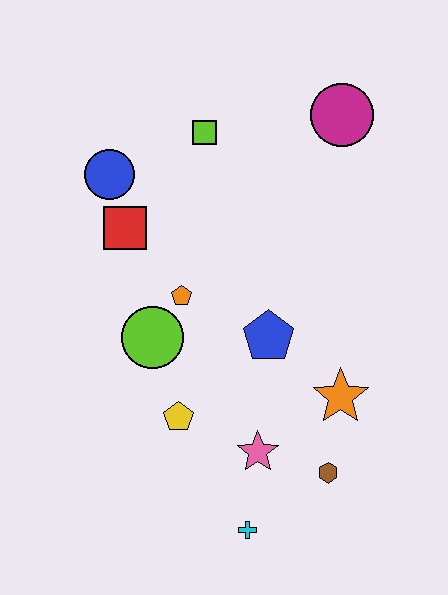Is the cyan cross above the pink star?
No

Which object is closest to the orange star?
The brown hexagon is closest to the orange star.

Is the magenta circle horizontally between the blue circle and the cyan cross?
No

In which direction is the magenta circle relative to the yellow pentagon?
The magenta circle is above the yellow pentagon.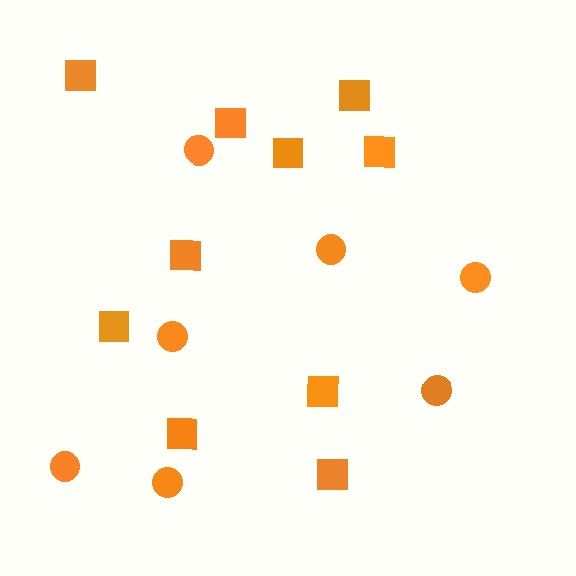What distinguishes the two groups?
There are 2 groups: one group of circles (7) and one group of squares (10).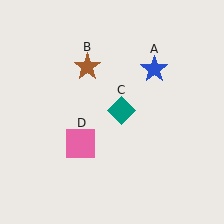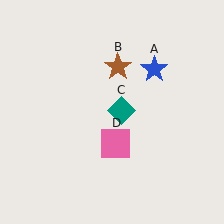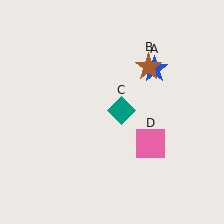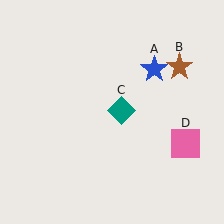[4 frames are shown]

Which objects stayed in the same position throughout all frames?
Blue star (object A) and teal diamond (object C) remained stationary.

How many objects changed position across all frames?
2 objects changed position: brown star (object B), pink square (object D).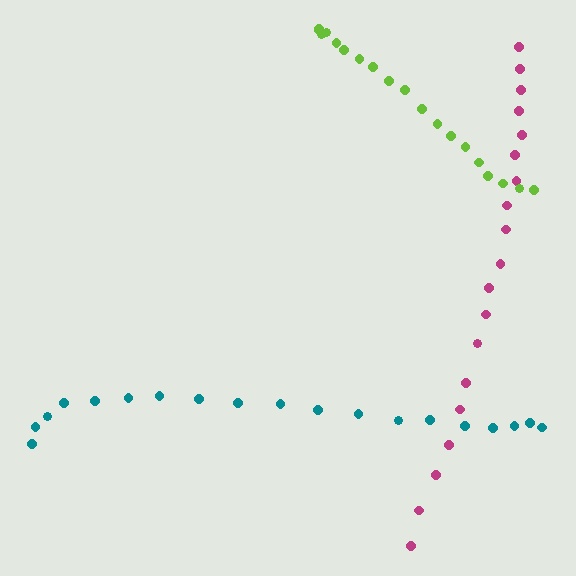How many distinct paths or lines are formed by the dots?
There are 3 distinct paths.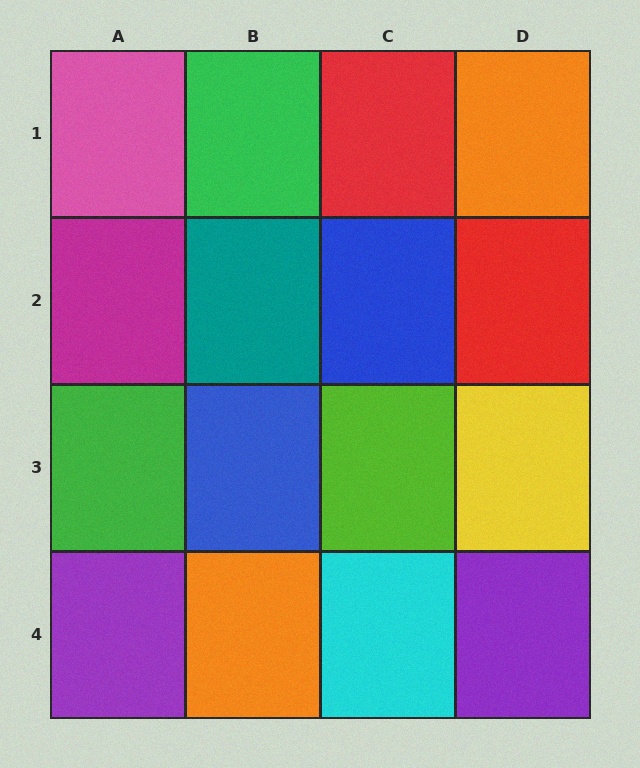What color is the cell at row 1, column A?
Pink.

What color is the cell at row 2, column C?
Blue.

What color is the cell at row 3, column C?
Lime.